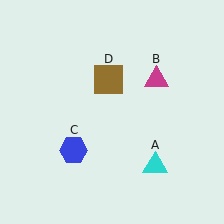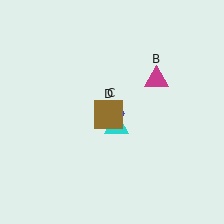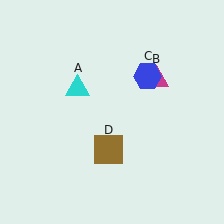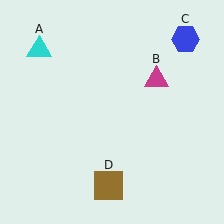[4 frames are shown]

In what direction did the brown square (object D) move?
The brown square (object D) moved down.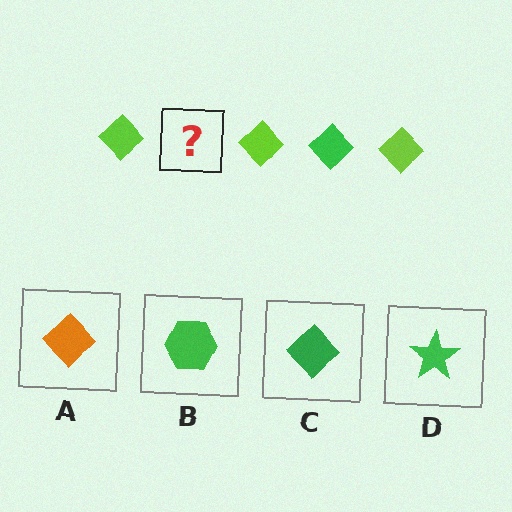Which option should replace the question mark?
Option C.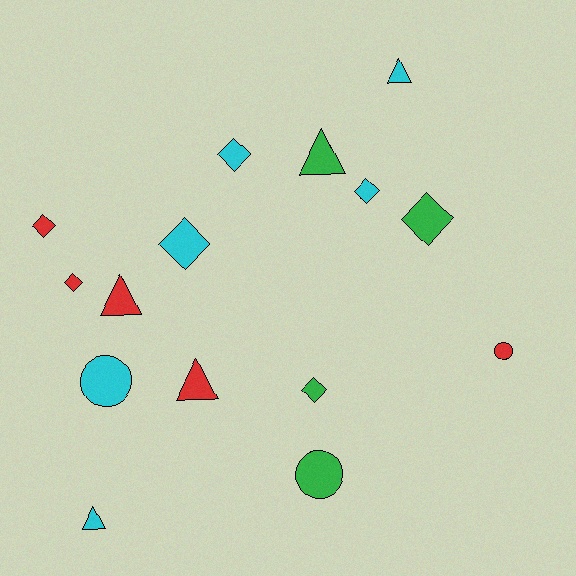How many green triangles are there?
There is 1 green triangle.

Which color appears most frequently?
Cyan, with 6 objects.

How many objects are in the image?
There are 15 objects.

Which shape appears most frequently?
Diamond, with 7 objects.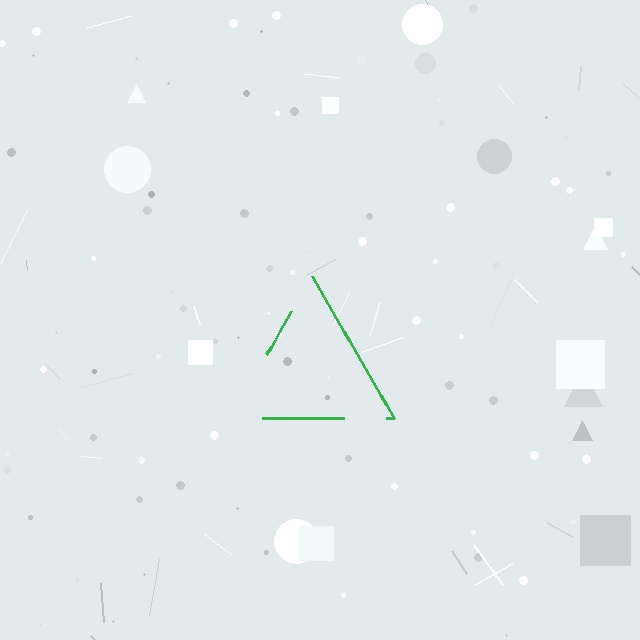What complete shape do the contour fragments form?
The contour fragments form a triangle.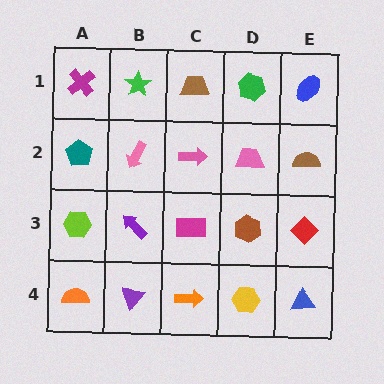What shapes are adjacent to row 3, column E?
A brown semicircle (row 2, column E), a blue triangle (row 4, column E), a brown hexagon (row 3, column D).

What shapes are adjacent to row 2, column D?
A green hexagon (row 1, column D), a brown hexagon (row 3, column D), a pink arrow (row 2, column C), a brown semicircle (row 2, column E).